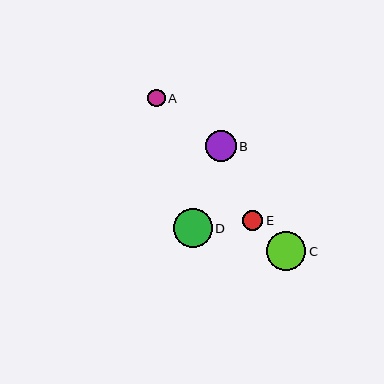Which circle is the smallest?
Circle A is the smallest with a size of approximately 18 pixels.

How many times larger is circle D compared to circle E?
Circle D is approximately 1.9 times the size of circle E.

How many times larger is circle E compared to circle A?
Circle E is approximately 1.1 times the size of circle A.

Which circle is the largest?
Circle C is the largest with a size of approximately 39 pixels.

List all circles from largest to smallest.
From largest to smallest: C, D, B, E, A.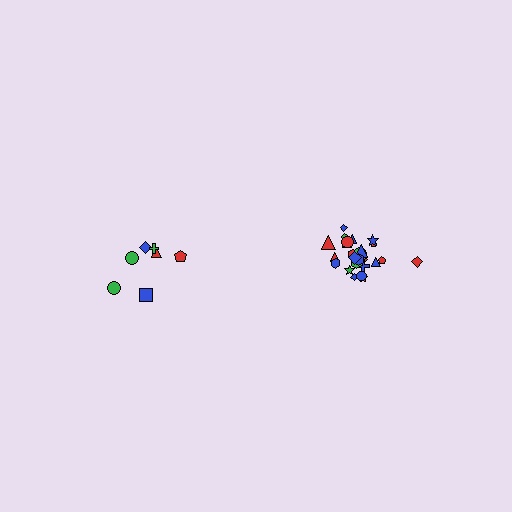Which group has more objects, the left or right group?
The right group.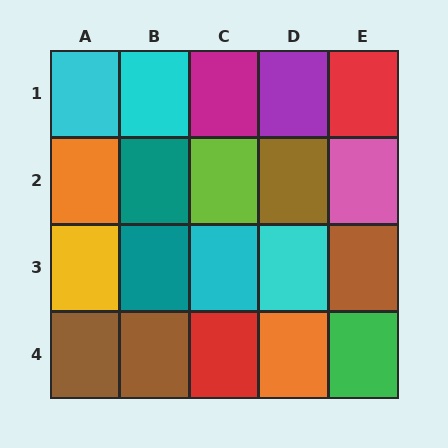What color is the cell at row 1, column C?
Magenta.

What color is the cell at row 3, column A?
Yellow.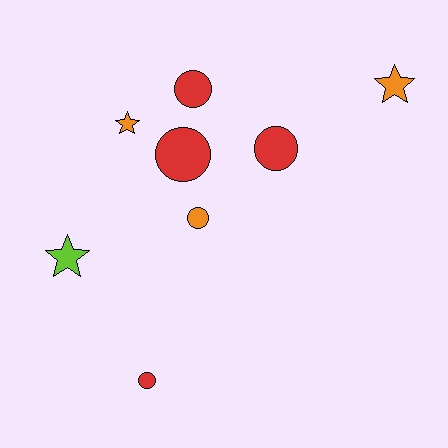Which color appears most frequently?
Red, with 4 objects.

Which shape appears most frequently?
Circle, with 5 objects.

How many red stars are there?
There are no red stars.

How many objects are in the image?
There are 8 objects.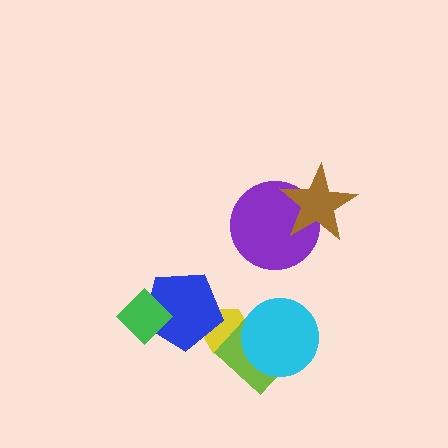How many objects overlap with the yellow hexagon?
3 objects overlap with the yellow hexagon.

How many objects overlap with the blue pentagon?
2 objects overlap with the blue pentagon.